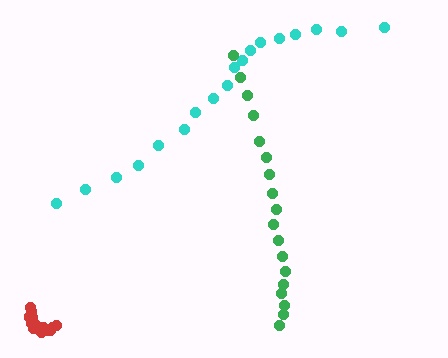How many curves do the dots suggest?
There are 3 distinct paths.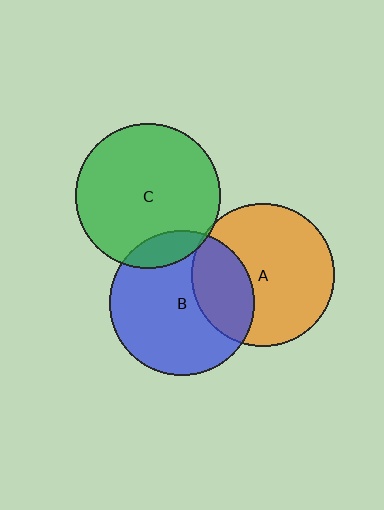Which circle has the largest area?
Circle B (blue).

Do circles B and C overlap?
Yes.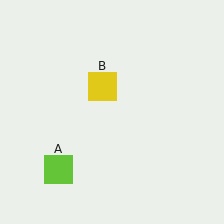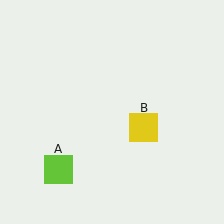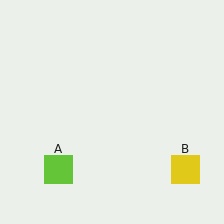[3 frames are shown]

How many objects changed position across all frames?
1 object changed position: yellow square (object B).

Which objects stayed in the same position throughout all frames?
Lime square (object A) remained stationary.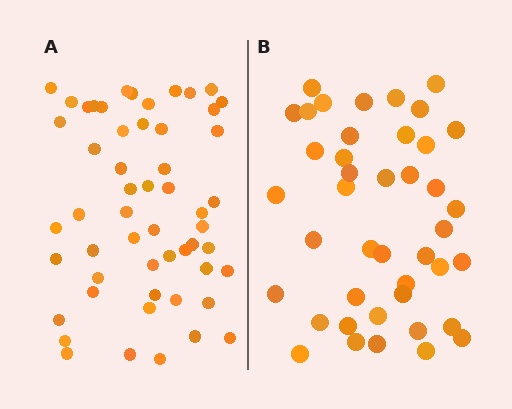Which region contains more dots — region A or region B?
Region A (the left region) has more dots.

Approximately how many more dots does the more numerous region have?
Region A has roughly 12 or so more dots than region B.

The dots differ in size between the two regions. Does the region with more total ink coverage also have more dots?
No. Region B has more total ink coverage because its dots are larger, but region A actually contains more individual dots. Total area can be misleading — the number of items is what matters here.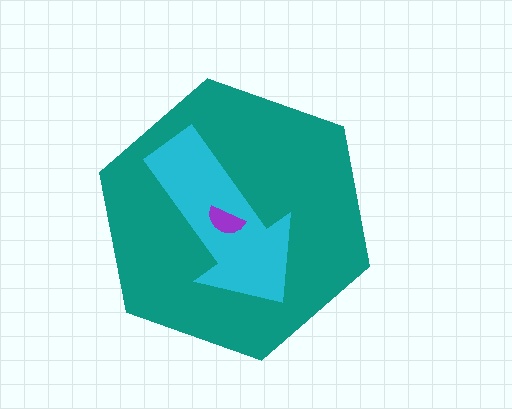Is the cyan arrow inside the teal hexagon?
Yes.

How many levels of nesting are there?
3.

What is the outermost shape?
The teal hexagon.